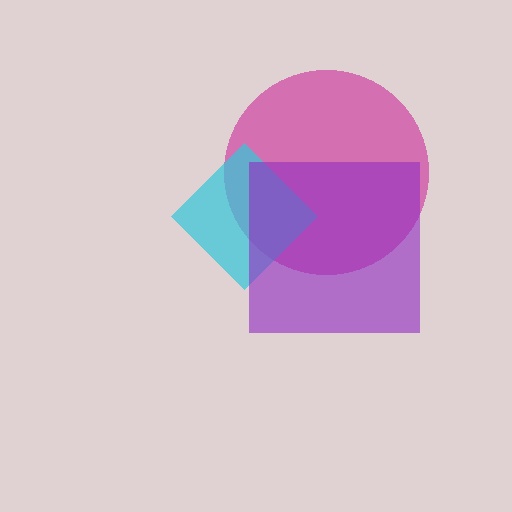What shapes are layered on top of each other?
The layered shapes are: a magenta circle, a cyan diamond, a purple square.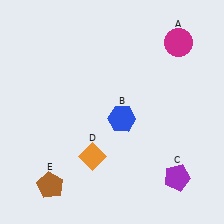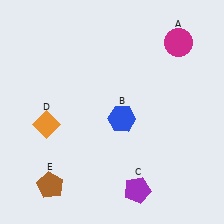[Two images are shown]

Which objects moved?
The objects that moved are: the purple pentagon (C), the orange diamond (D).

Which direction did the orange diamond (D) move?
The orange diamond (D) moved left.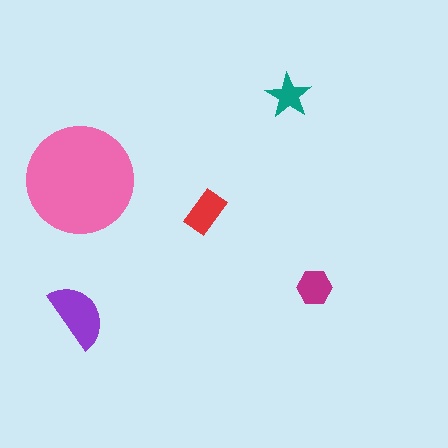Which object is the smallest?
The teal star.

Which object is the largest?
The pink circle.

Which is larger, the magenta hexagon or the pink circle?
The pink circle.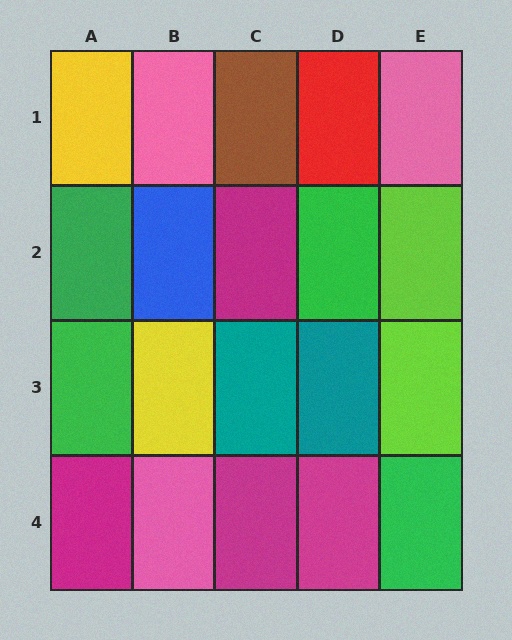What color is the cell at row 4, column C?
Magenta.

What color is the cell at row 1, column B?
Pink.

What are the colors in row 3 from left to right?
Green, yellow, teal, teal, lime.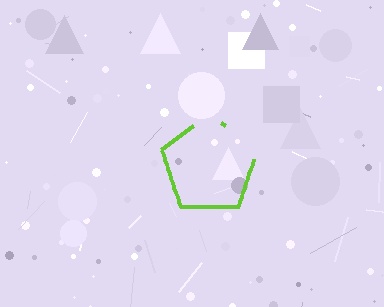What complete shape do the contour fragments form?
The contour fragments form a pentagon.